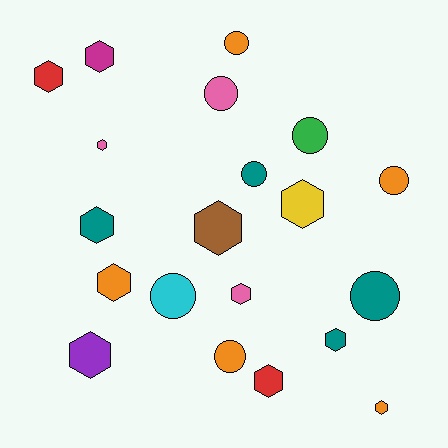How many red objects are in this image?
There are 2 red objects.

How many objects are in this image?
There are 20 objects.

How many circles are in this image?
There are 8 circles.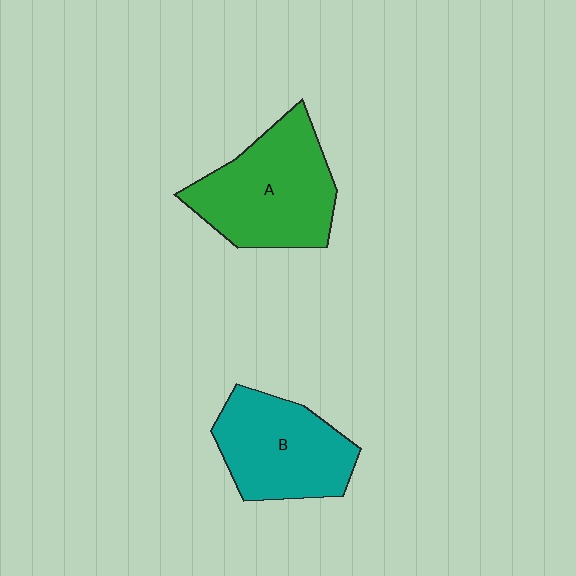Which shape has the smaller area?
Shape B (teal).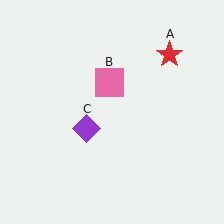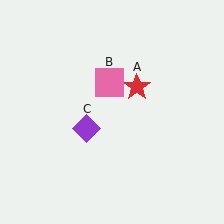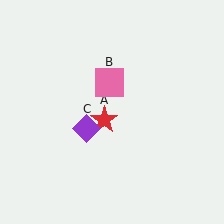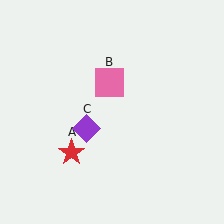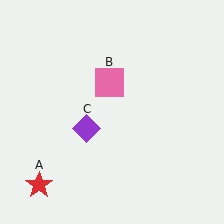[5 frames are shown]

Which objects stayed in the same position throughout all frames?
Pink square (object B) and purple diamond (object C) remained stationary.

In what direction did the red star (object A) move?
The red star (object A) moved down and to the left.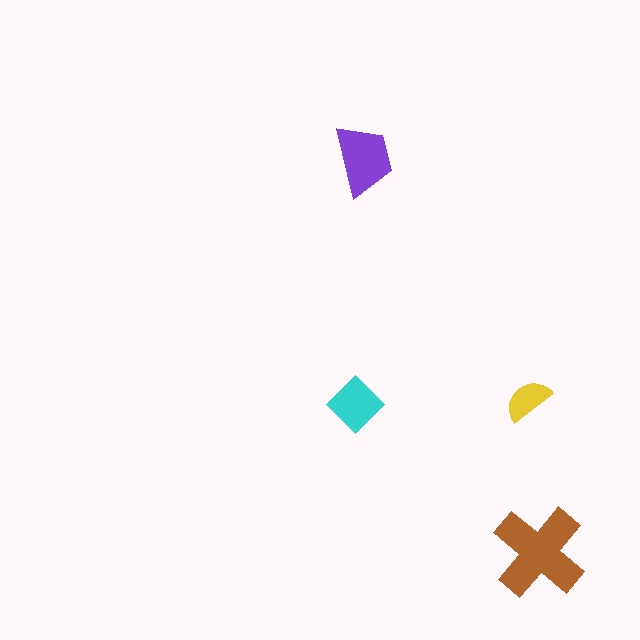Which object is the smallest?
The yellow semicircle.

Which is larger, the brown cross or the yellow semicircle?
The brown cross.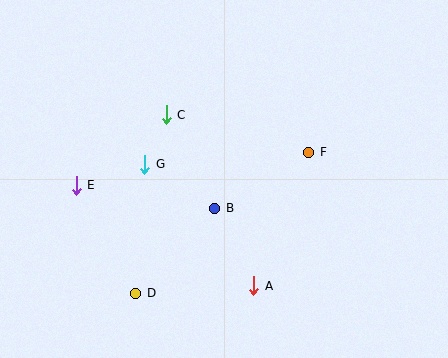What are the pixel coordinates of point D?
Point D is at (136, 293).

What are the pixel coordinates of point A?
Point A is at (254, 286).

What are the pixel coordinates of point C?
Point C is at (166, 115).